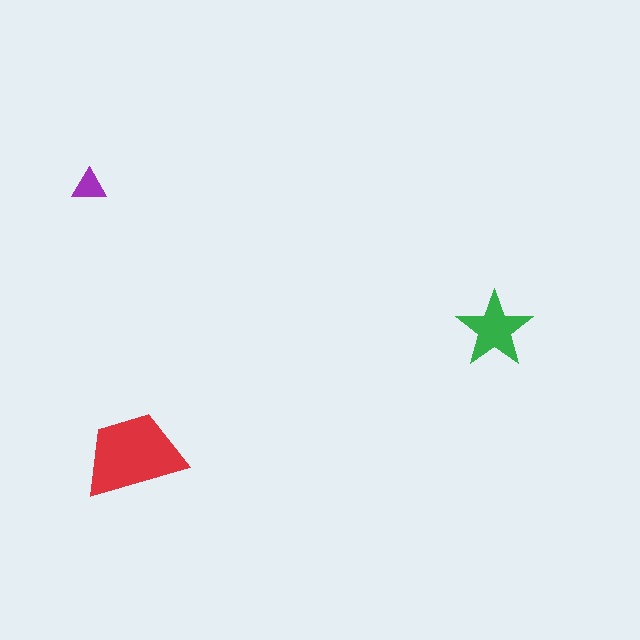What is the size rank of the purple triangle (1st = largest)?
3rd.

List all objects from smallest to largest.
The purple triangle, the green star, the red trapezoid.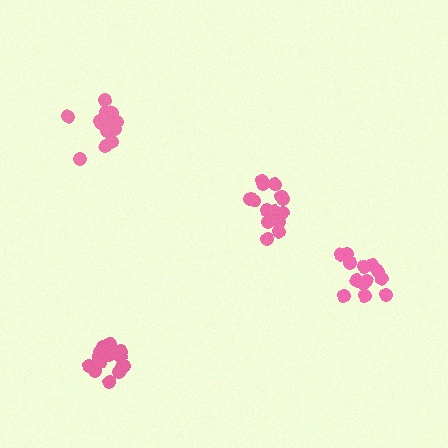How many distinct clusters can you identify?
There are 4 distinct clusters.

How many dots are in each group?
Group 1: 14 dots, Group 2: 17 dots, Group 3: 15 dots, Group 4: 15 dots (61 total).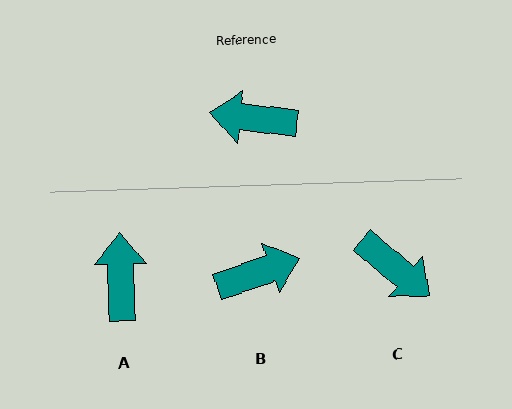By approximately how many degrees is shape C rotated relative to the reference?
Approximately 147 degrees counter-clockwise.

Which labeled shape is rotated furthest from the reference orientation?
B, about 155 degrees away.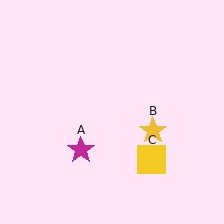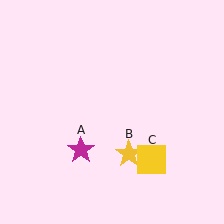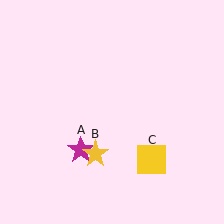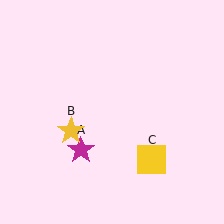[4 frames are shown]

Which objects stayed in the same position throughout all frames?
Magenta star (object A) and yellow square (object C) remained stationary.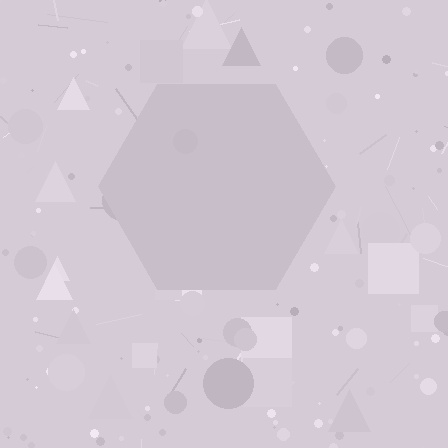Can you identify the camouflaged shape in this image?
The camouflaged shape is a hexagon.